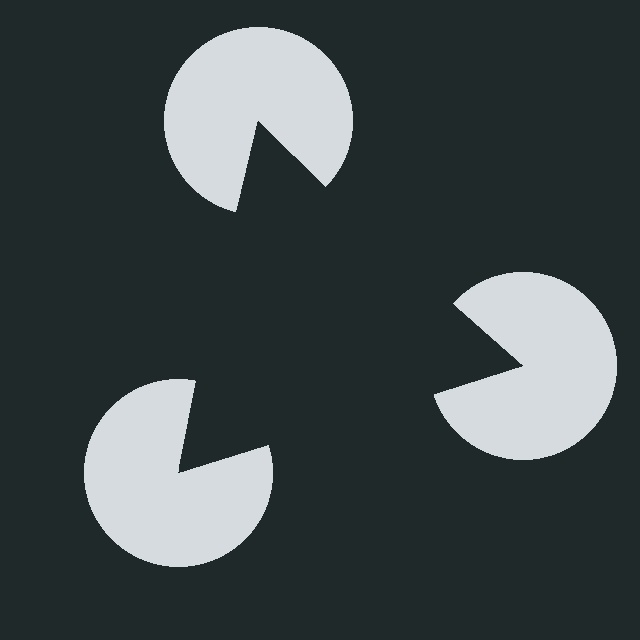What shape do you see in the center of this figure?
An illusory triangle — its edges are inferred from the aligned wedge cuts in the pac-man discs, not physically drawn.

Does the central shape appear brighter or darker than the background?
It typically appears slightly darker than the background, even though no actual brightness change is drawn.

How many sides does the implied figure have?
3 sides.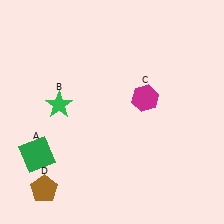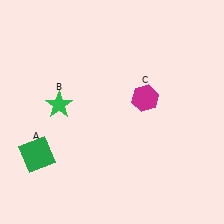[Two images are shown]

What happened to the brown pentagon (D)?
The brown pentagon (D) was removed in Image 2. It was in the bottom-left area of Image 1.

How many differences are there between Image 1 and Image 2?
There is 1 difference between the two images.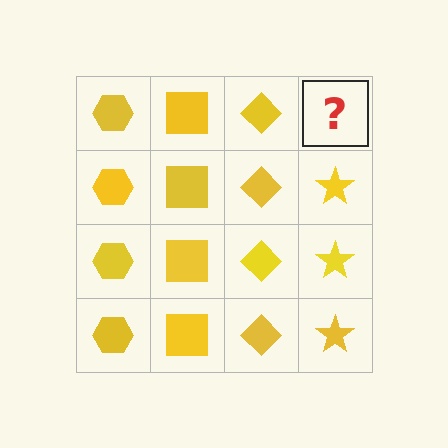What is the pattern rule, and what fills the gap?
The rule is that each column has a consistent shape. The gap should be filled with a yellow star.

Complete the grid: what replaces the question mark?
The question mark should be replaced with a yellow star.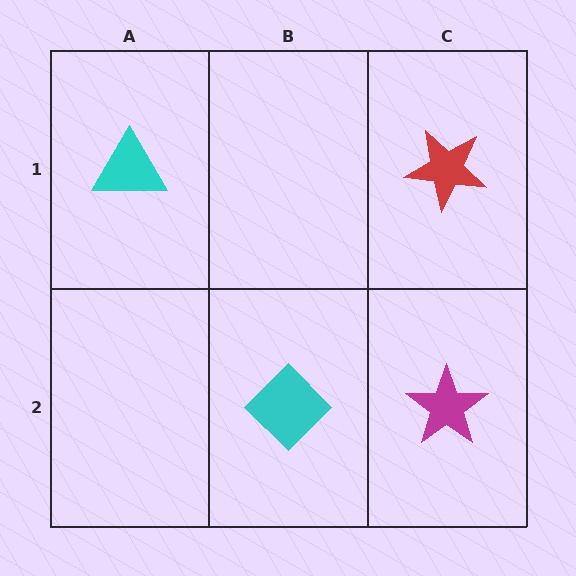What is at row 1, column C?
A red star.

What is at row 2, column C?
A magenta star.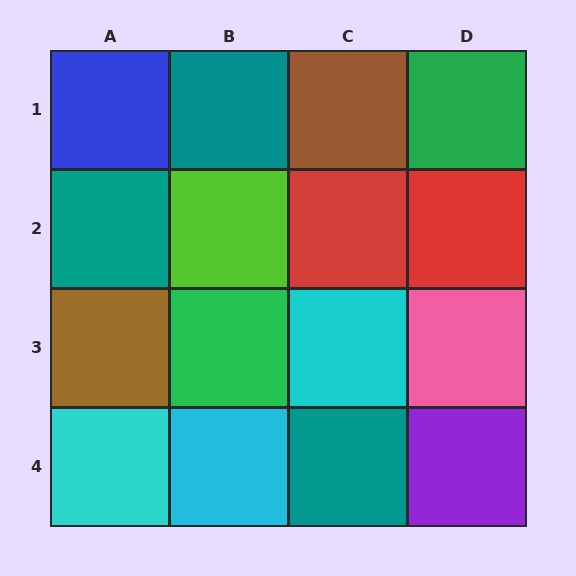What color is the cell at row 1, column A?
Blue.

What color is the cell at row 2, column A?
Teal.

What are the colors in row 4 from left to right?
Cyan, cyan, teal, purple.